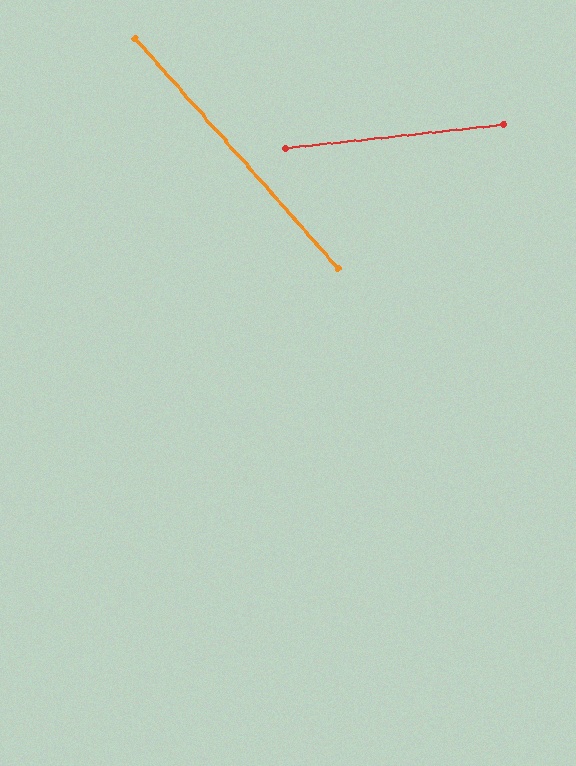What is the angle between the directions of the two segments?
Approximately 55 degrees.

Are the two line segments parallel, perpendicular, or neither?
Neither parallel nor perpendicular — they differ by about 55°.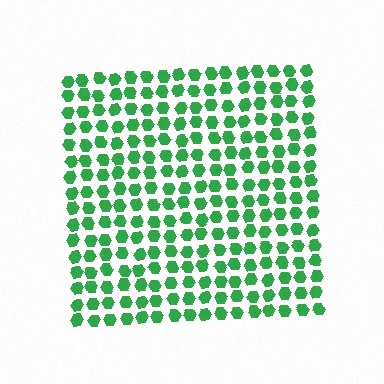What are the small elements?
The small elements are hexagons.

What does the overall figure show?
The overall figure shows a square.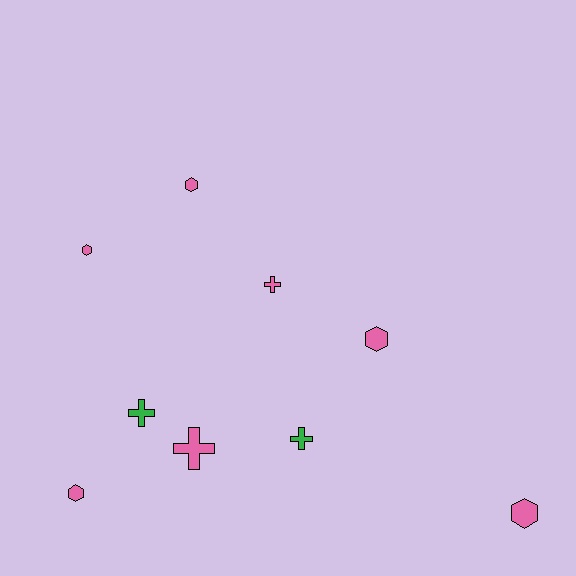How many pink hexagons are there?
There are 5 pink hexagons.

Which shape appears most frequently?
Hexagon, with 5 objects.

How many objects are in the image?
There are 9 objects.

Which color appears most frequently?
Pink, with 7 objects.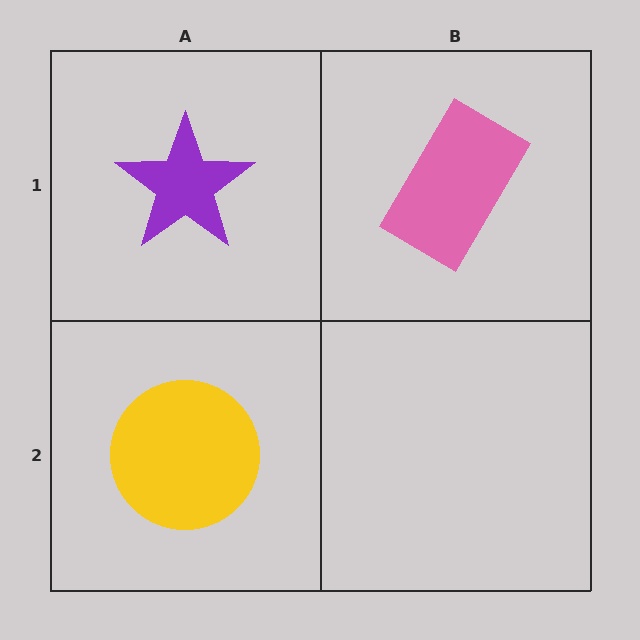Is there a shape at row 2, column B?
No, that cell is empty.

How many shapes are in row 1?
2 shapes.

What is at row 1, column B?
A pink rectangle.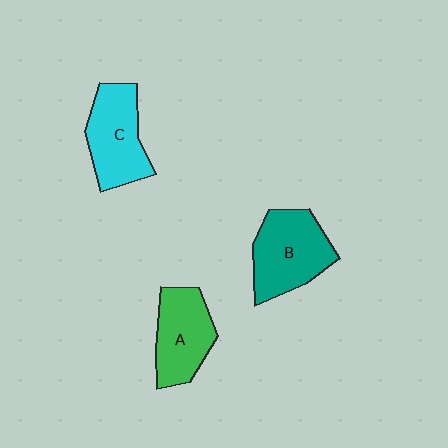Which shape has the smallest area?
Shape A (green).